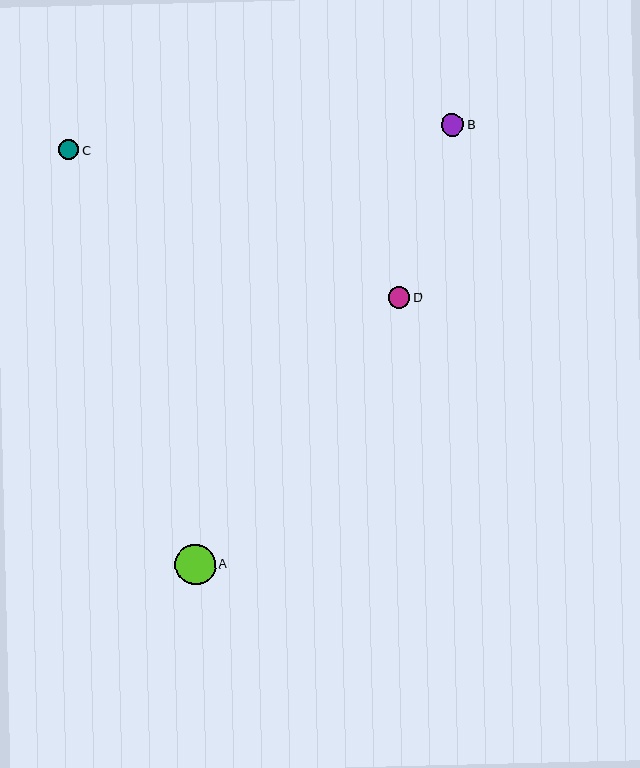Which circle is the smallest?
Circle C is the smallest with a size of approximately 20 pixels.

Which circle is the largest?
Circle A is the largest with a size of approximately 40 pixels.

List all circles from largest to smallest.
From largest to smallest: A, B, D, C.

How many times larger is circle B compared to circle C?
Circle B is approximately 1.1 times the size of circle C.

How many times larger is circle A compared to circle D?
Circle A is approximately 1.9 times the size of circle D.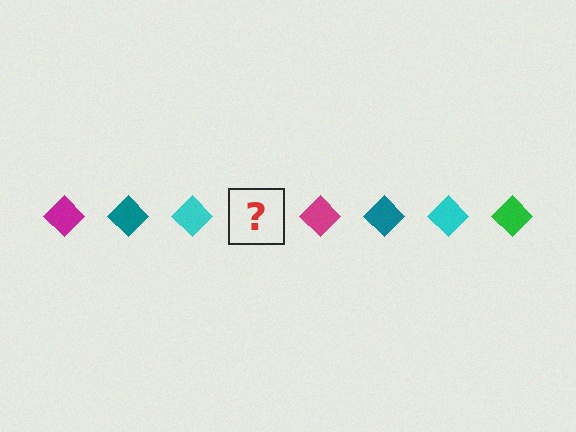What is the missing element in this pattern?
The missing element is a green diamond.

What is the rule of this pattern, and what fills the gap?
The rule is that the pattern cycles through magenta, teal, cyan, green diamonds. The gap should be filled with a green diamond.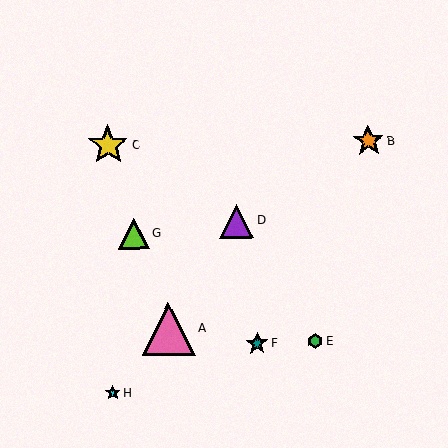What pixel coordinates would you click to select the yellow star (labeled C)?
Click at (108, 145) to select the yellow star C.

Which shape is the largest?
The pink triangle (labeled A) is the largest.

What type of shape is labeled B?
Shape B is an orange star.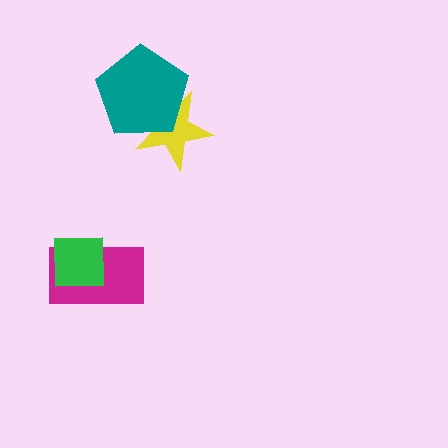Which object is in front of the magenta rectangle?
The green square is in front of the magenta rectangle.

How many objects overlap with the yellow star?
1 object overlaps with the yellow star.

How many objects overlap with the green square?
1 object overlaps with the green square.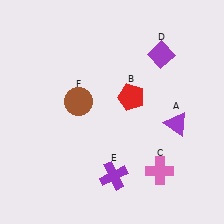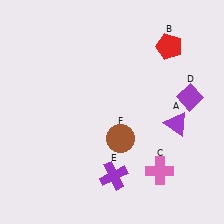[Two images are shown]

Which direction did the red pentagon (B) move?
The red pentagon (B) moved up.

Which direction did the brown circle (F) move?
The brown circle (F) moved right.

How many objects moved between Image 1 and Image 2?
3 objects moved between the two images.